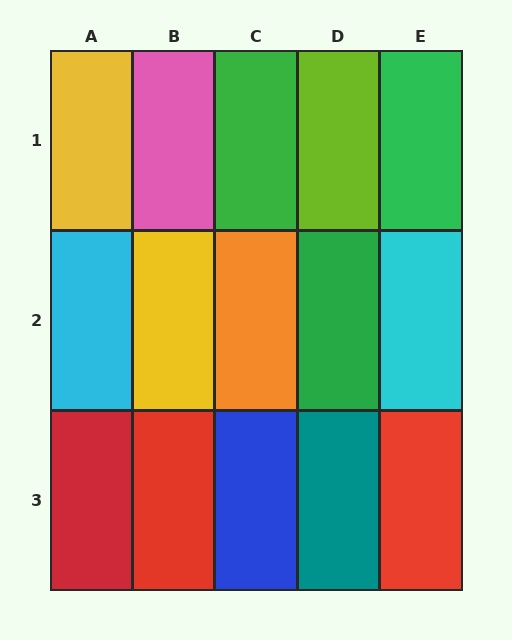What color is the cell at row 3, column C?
Blue.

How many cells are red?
3 cells are red.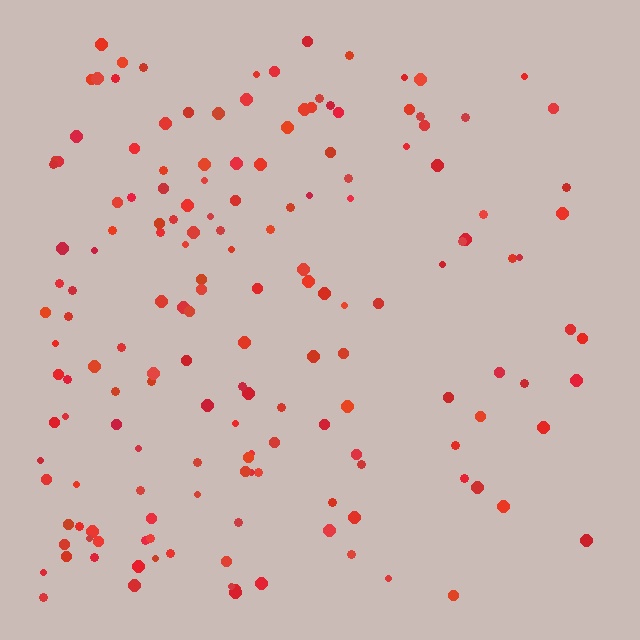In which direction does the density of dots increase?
From right to left, with the left side densest.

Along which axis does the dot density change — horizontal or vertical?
Horizontal.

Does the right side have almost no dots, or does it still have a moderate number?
Still a moderate number, just noticeably fewer than the left.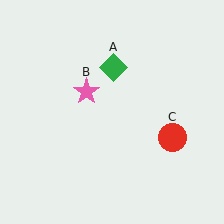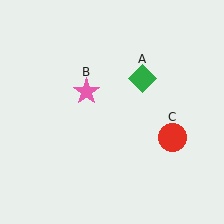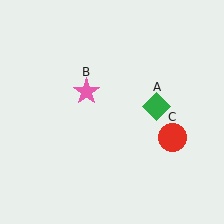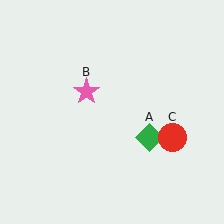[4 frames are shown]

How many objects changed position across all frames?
1 object changed position: green diamond (object A).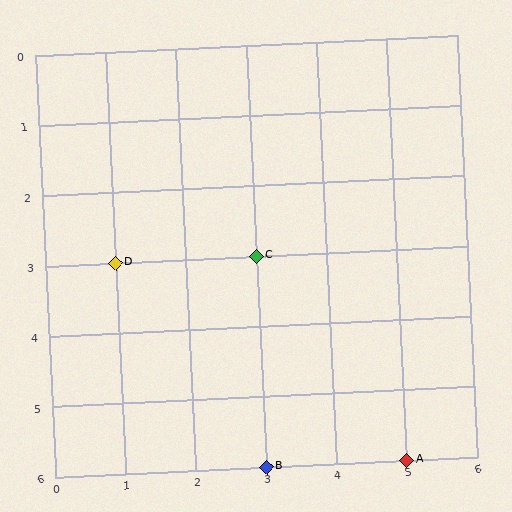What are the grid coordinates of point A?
Point A is at grid coordinates (5, 6).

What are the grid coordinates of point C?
Point C is at grid coordinates (3, 3).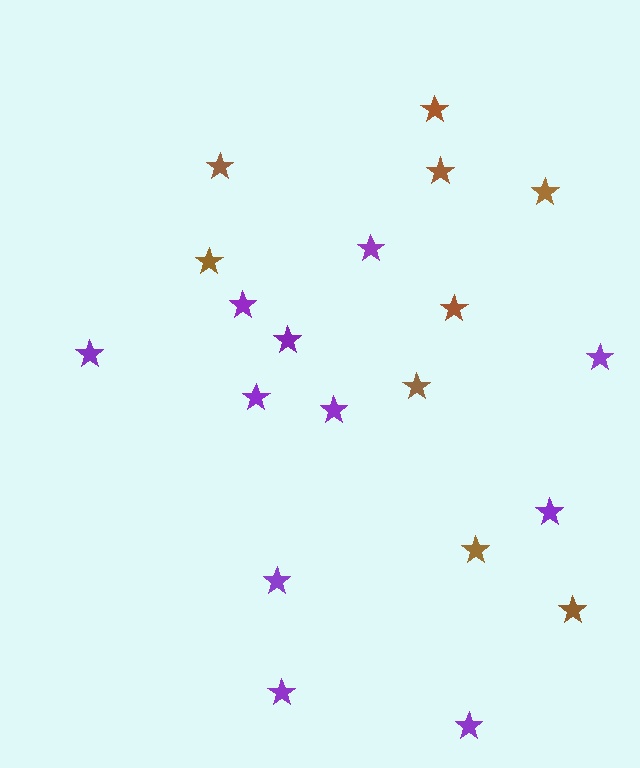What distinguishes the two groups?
There are 2 groups: one group of brown stars (9) and one group of purple stars (11).